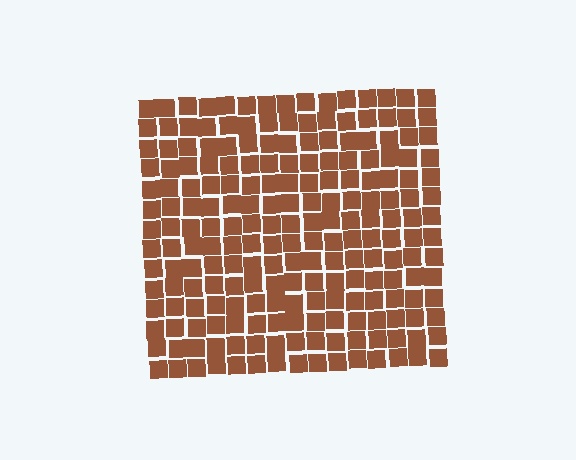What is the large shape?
The large shape is a square.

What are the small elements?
The small elements are squares.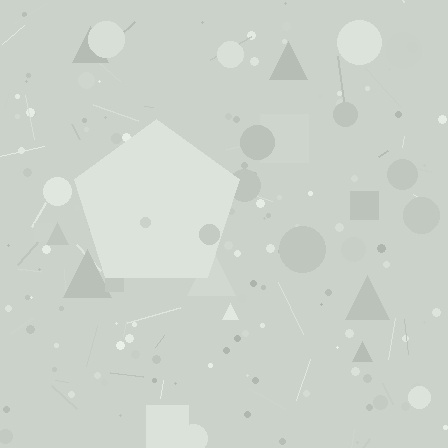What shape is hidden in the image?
A pentagon is hidden in the image.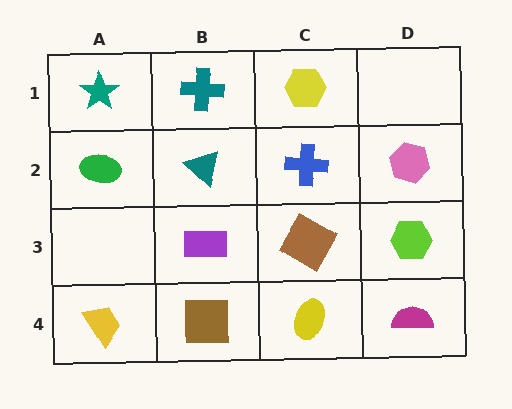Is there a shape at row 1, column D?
No, that cell is empty.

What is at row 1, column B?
A teal cross.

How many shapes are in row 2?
4 shapes.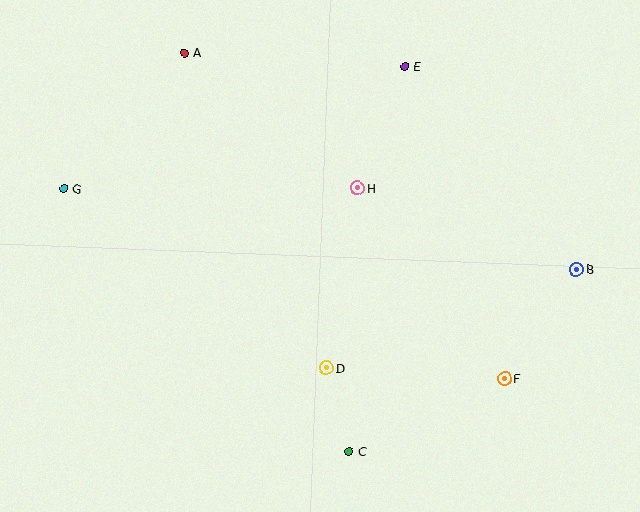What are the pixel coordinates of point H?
Point H is at (357, 188).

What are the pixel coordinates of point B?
Point B is at (576, 269).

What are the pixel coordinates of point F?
Point F is at (505, 378).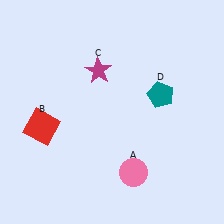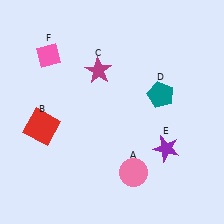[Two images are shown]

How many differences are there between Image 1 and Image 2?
There are 2 differences between the two images.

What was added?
A purple star (E), a pink diamond (F) were added in Image 2.